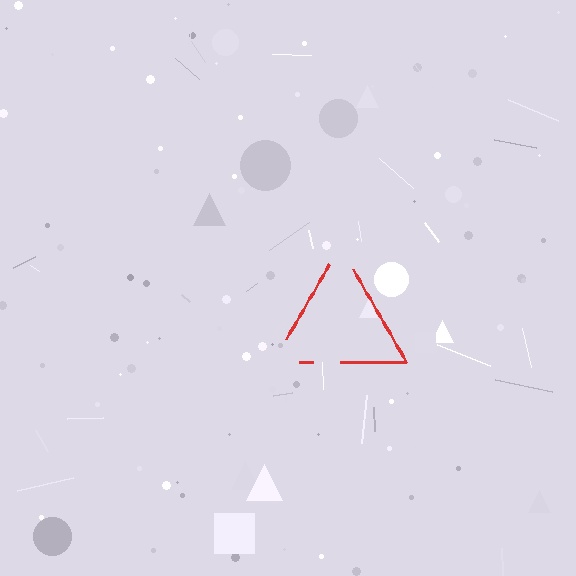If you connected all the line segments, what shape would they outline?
They would outline a triangle.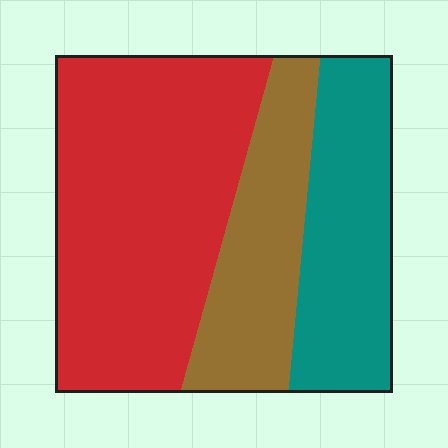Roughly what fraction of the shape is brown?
Brown takes up about one quarter (1/4) of the shape.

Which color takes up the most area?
Red, at roughly 50%.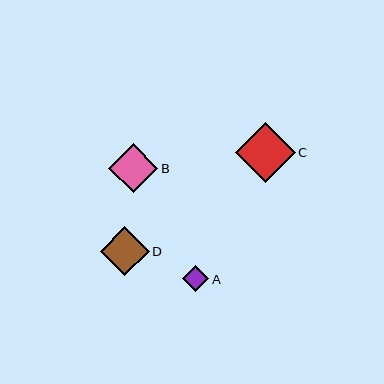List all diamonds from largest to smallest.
From largest to smallest: C, B, D, A.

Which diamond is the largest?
Diamond C is the largest with a size of approximately 60 pixels.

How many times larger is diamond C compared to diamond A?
Diamond C is approximately 2.3 times the size of diamond A.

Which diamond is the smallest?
Diamond A is the smallest with a size of approximately 26 pixels.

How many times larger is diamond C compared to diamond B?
Diamond C is approximately 1.2 times the size of diamond B.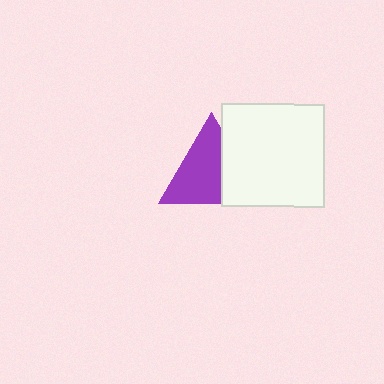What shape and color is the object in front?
The object in front is a white square.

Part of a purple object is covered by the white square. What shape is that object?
It is a triangle.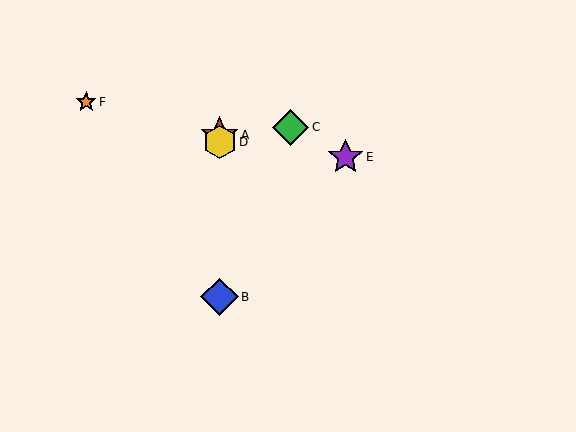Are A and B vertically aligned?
Yes, both are at x≈220.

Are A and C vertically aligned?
No, A is at x≈220 and C is at x≈291.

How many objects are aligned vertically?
3 objects (A, B, D) are aligned vertically.